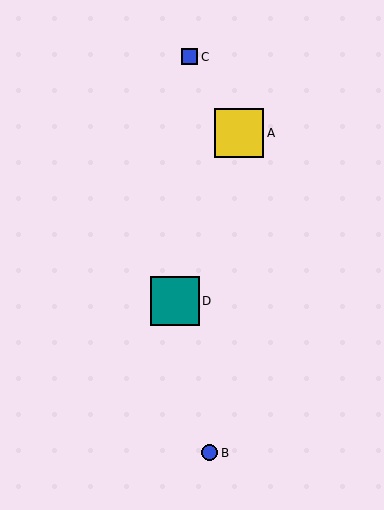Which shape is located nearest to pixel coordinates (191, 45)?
The blue square (labeled C) at (190, 57) is nearest to that location.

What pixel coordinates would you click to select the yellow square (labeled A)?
Click at (239, 133) to select the yellow square A.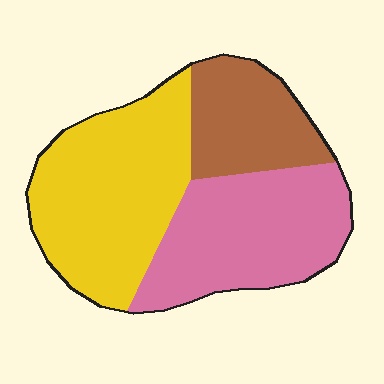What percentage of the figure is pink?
Pink takes up about three eighths (3/8) of the figure.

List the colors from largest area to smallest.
From largest to smallest: yellow, pink, brown.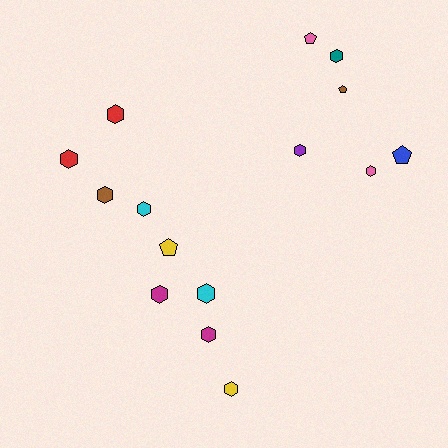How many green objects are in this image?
There are no green objects.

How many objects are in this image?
There are 15 objects.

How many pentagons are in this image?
There are 4 pentagons.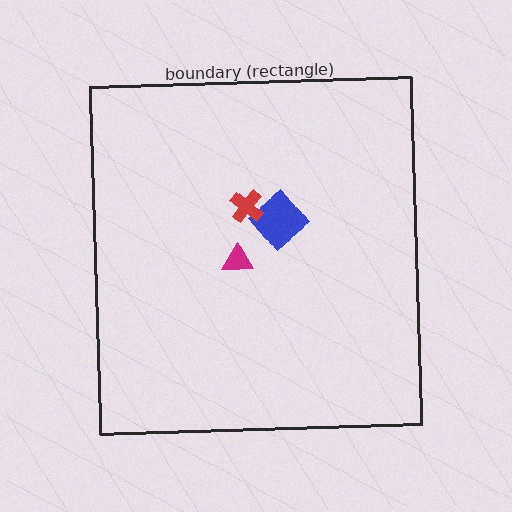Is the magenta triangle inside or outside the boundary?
Inside.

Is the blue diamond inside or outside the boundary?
Inside.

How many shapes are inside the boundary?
3 inside, 0 outside.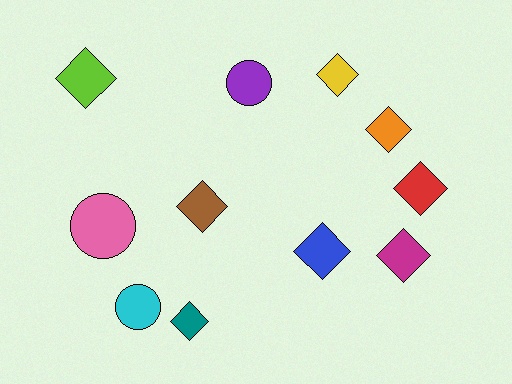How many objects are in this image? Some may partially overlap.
There are 11 objects.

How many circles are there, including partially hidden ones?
There are 3 circles.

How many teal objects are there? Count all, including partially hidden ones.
There is 1 teal object.